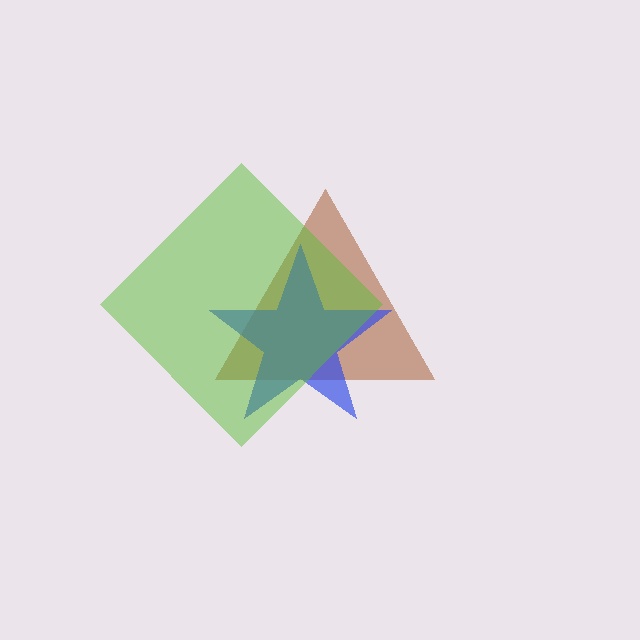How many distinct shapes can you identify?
There are 3 distinct shapes: a brown triangle, a blue star, a lime diamond.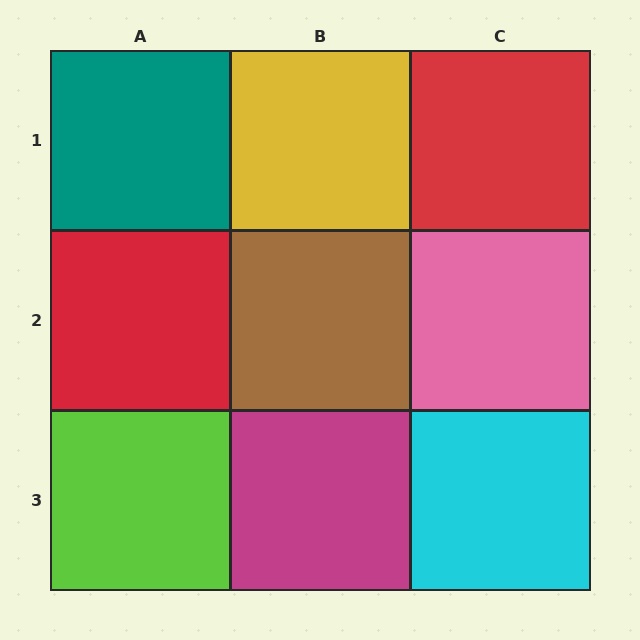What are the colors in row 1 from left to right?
Teal, yellow, red.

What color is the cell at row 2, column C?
Pink.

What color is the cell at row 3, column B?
Magenta.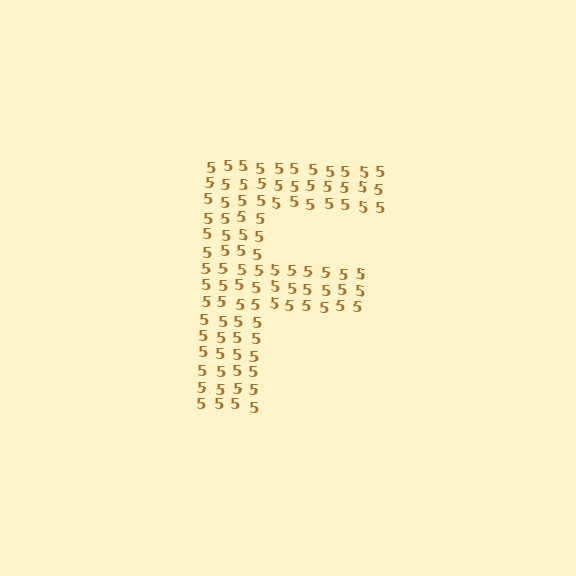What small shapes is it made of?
It is made of small digit 5's.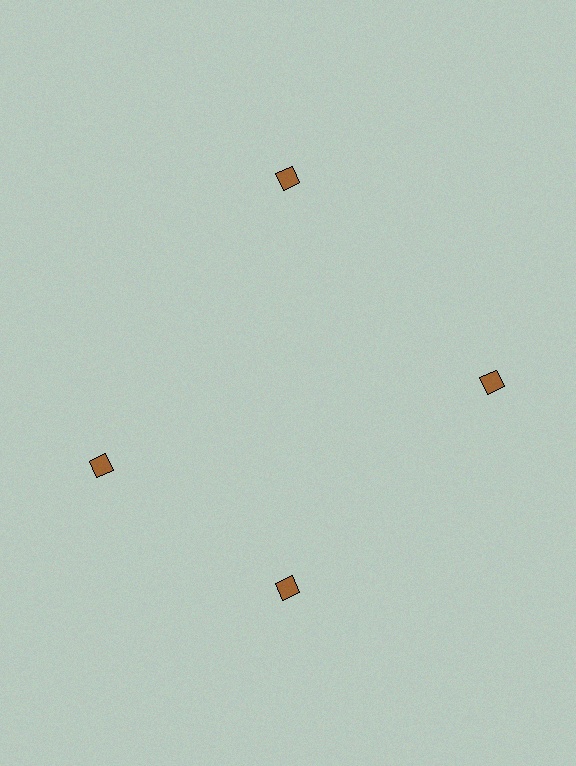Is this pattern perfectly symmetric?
No. The 4 brown squares are arranged in a ring, but one element near the 9 o'clock position is rotated out of alignment along the ring, breaking the 4-fold rotational symmetry.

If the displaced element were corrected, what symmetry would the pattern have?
It would have 4-fold rotational symmetry — the pattern would map onto itself every 90 degrees.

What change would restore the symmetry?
The symmetry would be restored by rotating it back into even spacing with its neighbors so that all 4 squares sit at equal angles and equal distance from the center.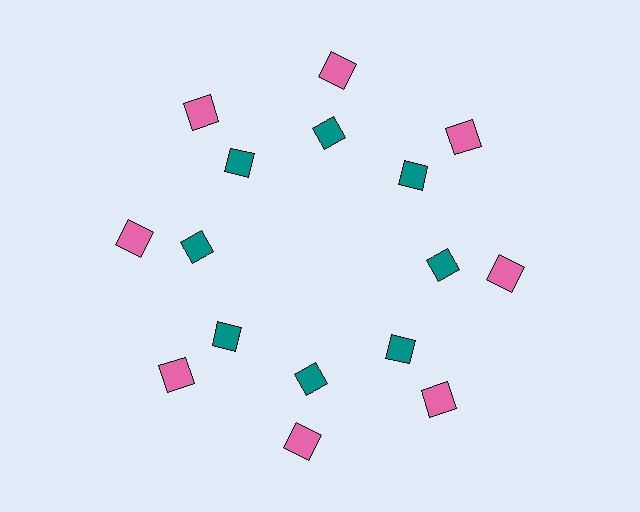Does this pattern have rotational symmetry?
Yes, this pattern has 8-fold rotational symmetry. It looks the same after rotating 45 degrees around the center.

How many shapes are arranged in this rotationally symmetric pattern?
There are 16 shapes, arranged in 8 groups of 2.